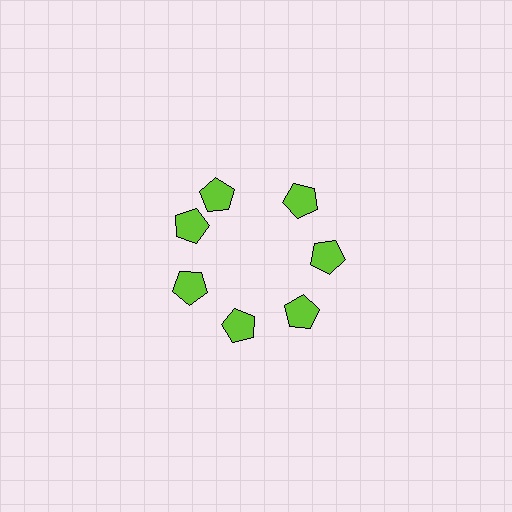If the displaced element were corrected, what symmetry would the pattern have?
It would have 7-fold rotational symmetry — the pattern would map onto itself every 51 degrees.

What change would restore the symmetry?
The symmetry would be restored by rotating it back into even spacing with its neighbors so that all 7 pentagons sit at equal angles and equal distance from the center.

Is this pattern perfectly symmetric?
No. The 7 lime pentagons are arranged in a ring, but one element near the 12 o'clock position is rotated out of alignment along the ring, breaking the 7-fold rotational symmetry.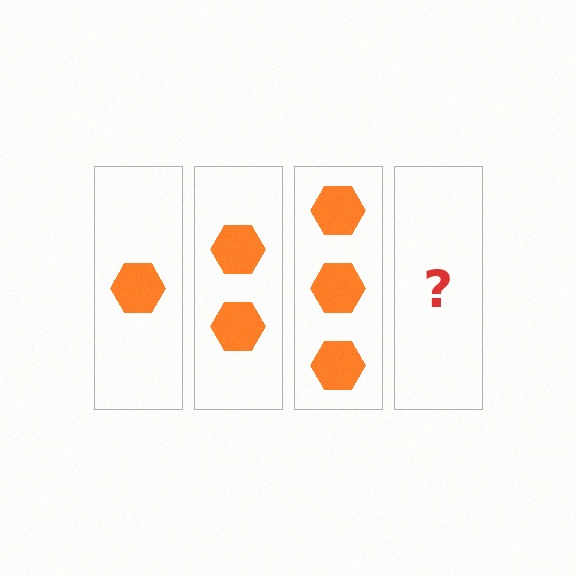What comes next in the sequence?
The next element should be 4 hexagons.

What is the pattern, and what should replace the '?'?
The pattern is that each step adds one more hexagon. The '?' should be 4 hexagons.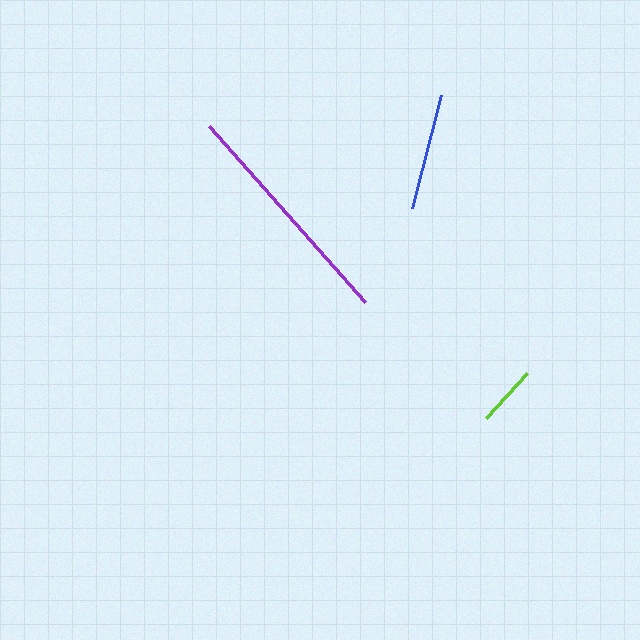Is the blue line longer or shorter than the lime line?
The blue line is longer than the lime line.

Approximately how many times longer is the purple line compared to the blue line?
The purple line is approximately 2.0 times the length of the blue line.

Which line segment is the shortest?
The lime line is the shortest at approximately 61 pixels.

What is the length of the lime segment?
The lime segment is approximately 61 pixels long.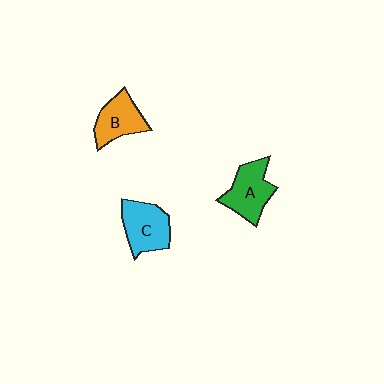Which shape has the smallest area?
Shape B (orange).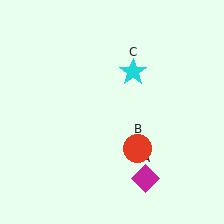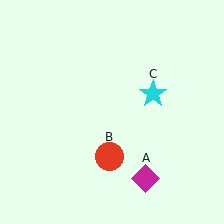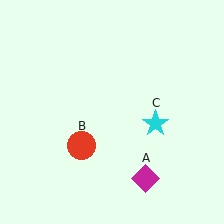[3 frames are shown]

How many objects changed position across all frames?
2 objects changed position: red circle (object B), cyan star (object C).